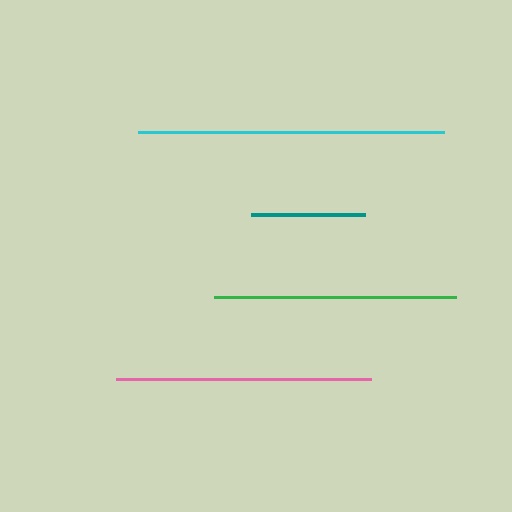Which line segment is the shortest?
The teal line is the shortest at approximately 114 pixels.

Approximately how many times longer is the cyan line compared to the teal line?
The cyan line is approximately 2.7 times the length of the teal line.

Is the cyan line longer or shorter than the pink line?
The cyan line is longer than the pink line.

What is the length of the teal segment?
The teal segment is approximately 114 pixels long.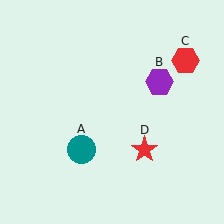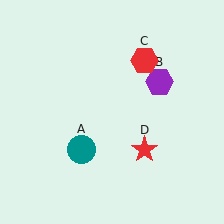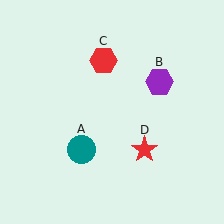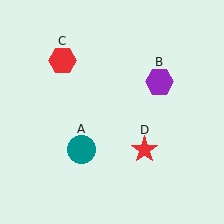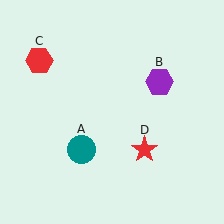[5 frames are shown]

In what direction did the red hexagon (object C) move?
The red hexagon (object C) moved left.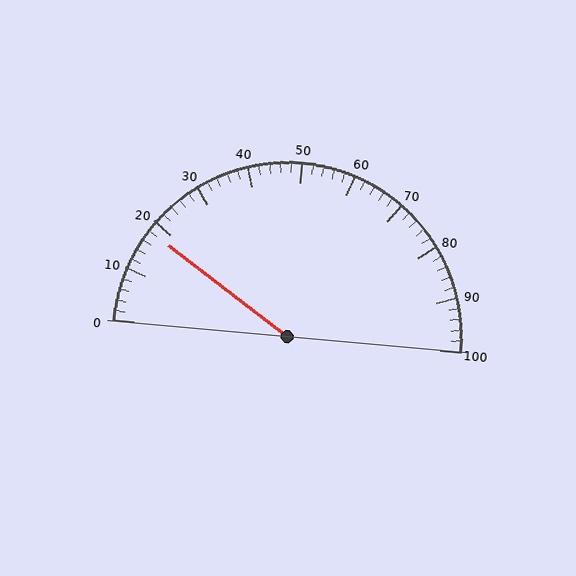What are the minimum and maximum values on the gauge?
The gauge ranges from 0 to 100.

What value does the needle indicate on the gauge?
The needle indicates approximately 18.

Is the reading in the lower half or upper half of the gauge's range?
The reading is in the lower half of the range (0 to 100).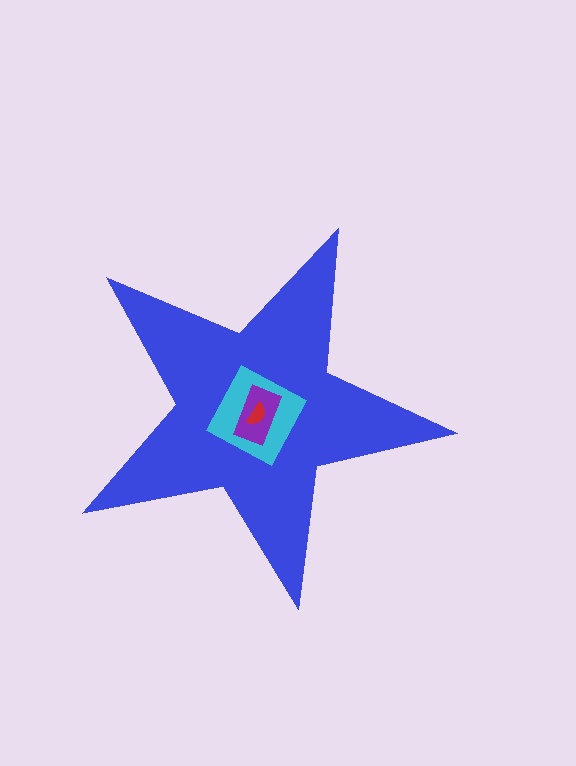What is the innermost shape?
The red semicircle.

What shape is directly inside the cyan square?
The purple rectangle.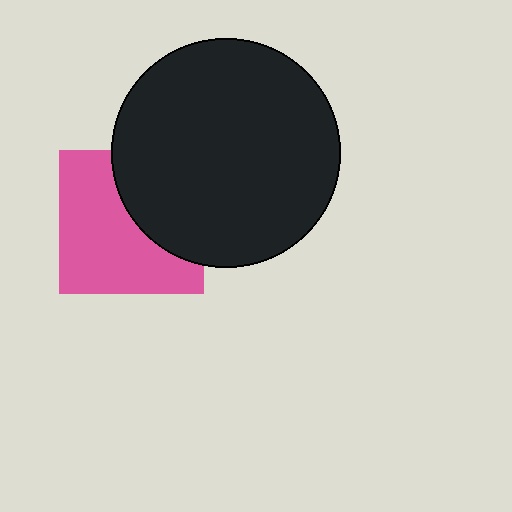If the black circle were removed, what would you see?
You would see the complete pink square.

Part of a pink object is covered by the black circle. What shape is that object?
It is a square.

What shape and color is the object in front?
The object in front is a black circle.